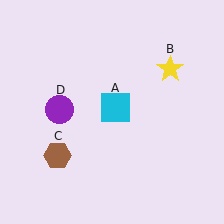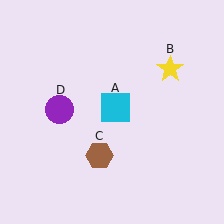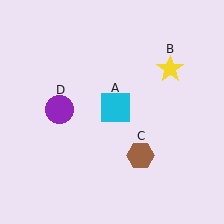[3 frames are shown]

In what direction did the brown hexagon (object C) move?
The brown hexagon (object C) moved right.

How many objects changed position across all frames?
1 object changed position: brown hexagon (object C).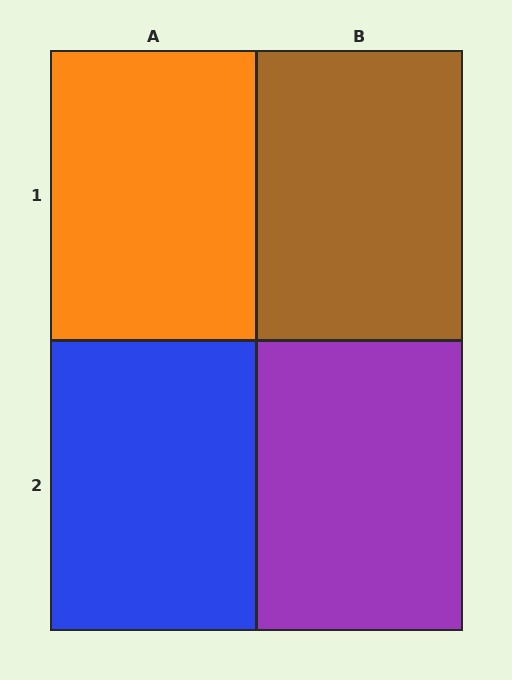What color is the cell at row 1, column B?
Brown.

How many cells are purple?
1 cell is purple.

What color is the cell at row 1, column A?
Orange.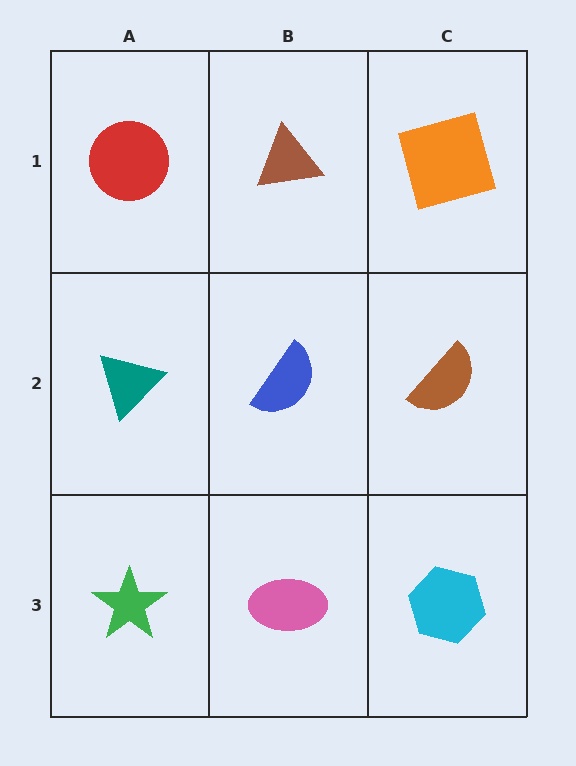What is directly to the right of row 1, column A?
A brown triangle.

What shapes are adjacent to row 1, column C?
A brown semicircle (row 2, column C), a brown triangle (row 1, column B).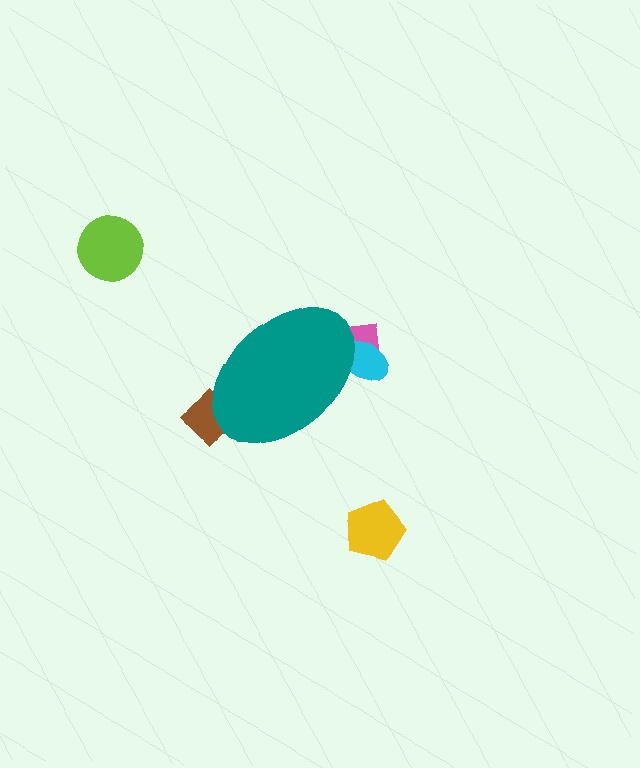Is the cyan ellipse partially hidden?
Yes, the cyan ellipse is partially hidden behind the teal ellipse.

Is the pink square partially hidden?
Yes, the pink square is partially hidden behind the teal ellipse.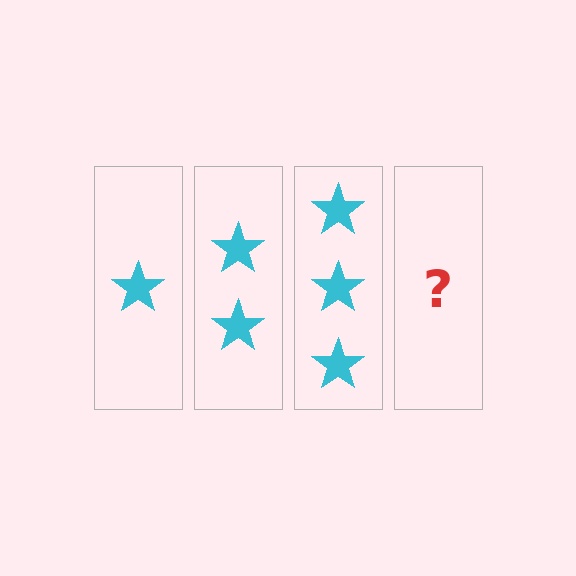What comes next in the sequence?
The next element should be 4 stars.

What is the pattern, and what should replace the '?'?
The pattern is that each step adds one more star. The '?' should be 4 stars.